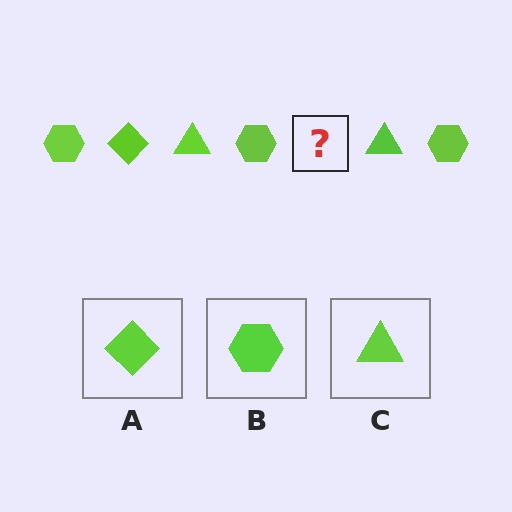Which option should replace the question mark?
Option A.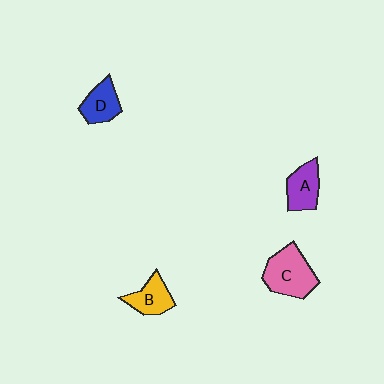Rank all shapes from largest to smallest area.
From largest to smallest: C (pink), A (purple), B (yellow), D (blue).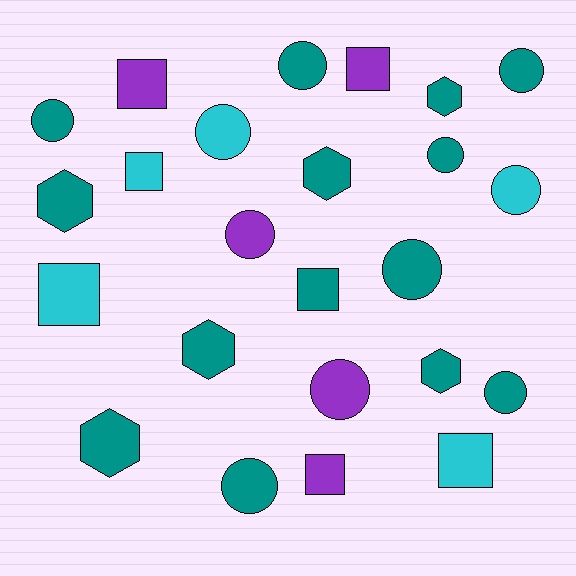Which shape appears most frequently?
Circle, with 11 objects.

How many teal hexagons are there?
There are 6 teal hexagons.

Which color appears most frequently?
Teal, with 14 objects.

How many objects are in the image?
There are 24 objects.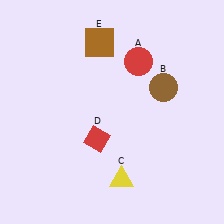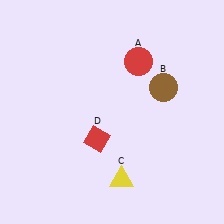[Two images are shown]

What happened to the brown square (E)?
The brown square (E) was removed in Image 2. It was in the top-left area of Image 1.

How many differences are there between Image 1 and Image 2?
There is 1 difference between the two images.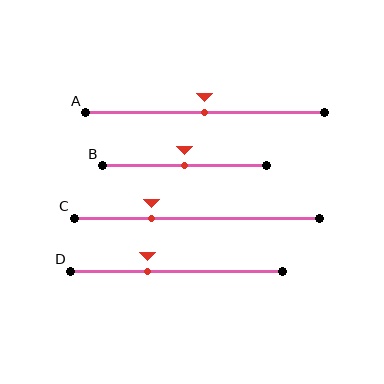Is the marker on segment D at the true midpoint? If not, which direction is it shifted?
No, the marker on segment D is shifted to the left by about 13% of the segment length.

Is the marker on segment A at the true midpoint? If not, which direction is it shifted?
Yes, the marker on segment A is at the true midpoint.